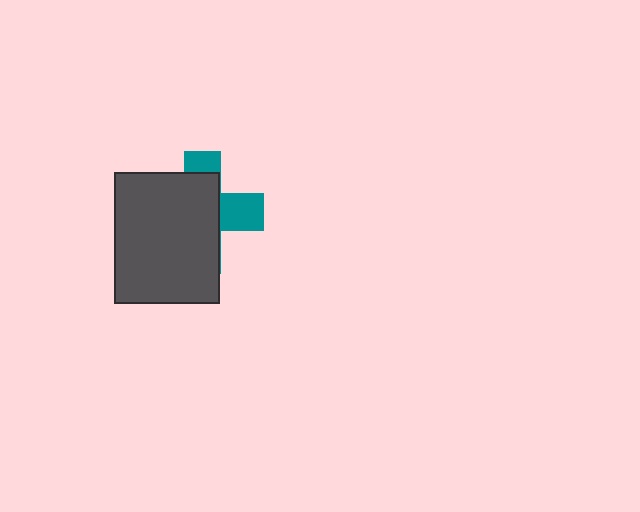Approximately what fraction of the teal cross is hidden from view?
Roughly 67% of the teal cross is hidden behind the dark gray rectangle.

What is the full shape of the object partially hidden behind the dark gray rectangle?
The partially hidden object is a teal cross.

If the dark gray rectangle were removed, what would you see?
You would see the complete teal cross.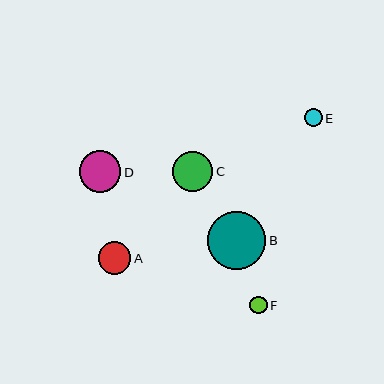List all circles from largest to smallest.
From largest to smallest: B, D, C, A, F, E.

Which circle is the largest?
Circle B is the largest with a size of approximately 58 pixels.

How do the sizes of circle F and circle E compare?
Circle F and circle E are approximately the same size.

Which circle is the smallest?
Circle E is the smallest with a size of approximately 17 pixels.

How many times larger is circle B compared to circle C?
Circle B is approximately 1.4 times the size of circle C.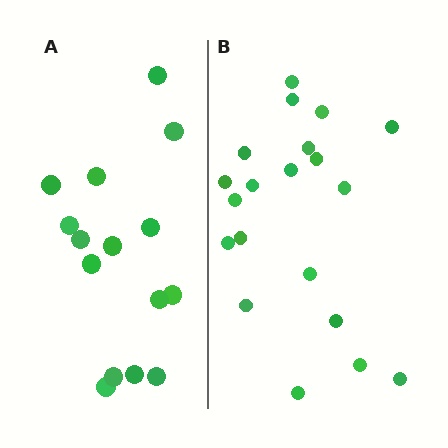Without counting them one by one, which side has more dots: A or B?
Region B (the right region) has more dots.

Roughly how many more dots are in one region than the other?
Region B has about 5 more dots than region A.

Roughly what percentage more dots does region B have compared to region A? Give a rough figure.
About 35% more.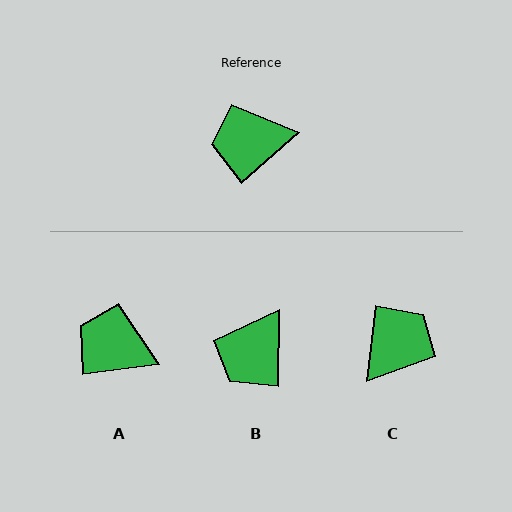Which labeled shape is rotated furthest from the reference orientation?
C, about 137 degrees away.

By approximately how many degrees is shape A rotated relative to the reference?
Approximately 33 degrees clockwise.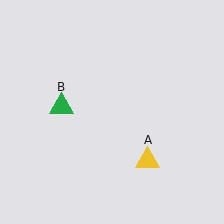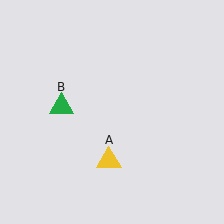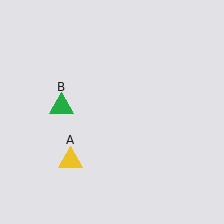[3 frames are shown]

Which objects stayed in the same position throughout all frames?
Green triangle (object B) remained stationary.